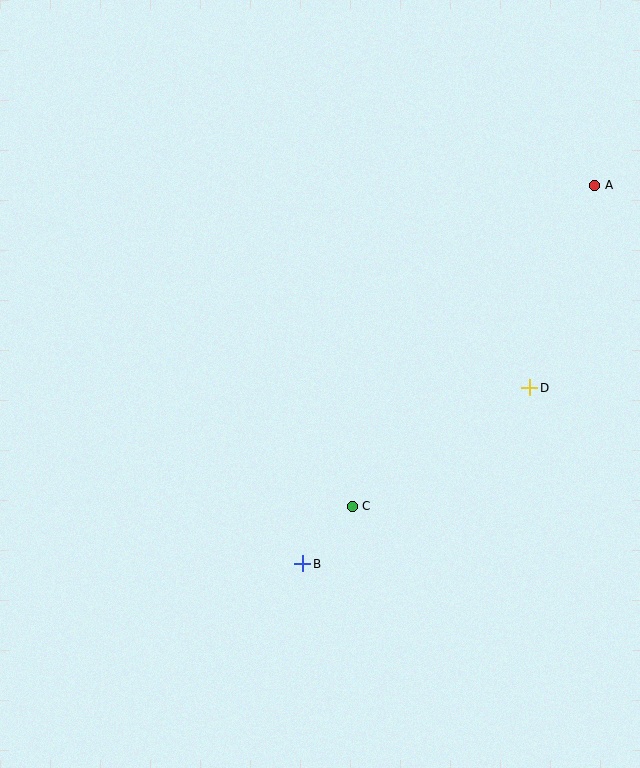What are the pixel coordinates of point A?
Point A is at (595, 185).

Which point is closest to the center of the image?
Point C at (352, 506) is closest to the center.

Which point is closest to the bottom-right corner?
Point C is closest to the bottom-right corner.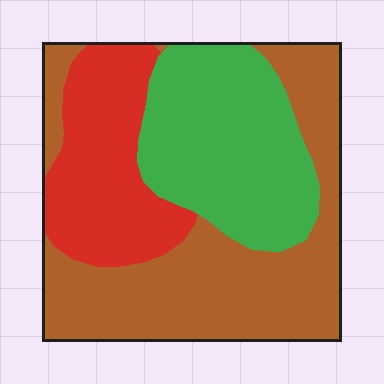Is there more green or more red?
Green.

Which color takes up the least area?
Red, at roughly 25%.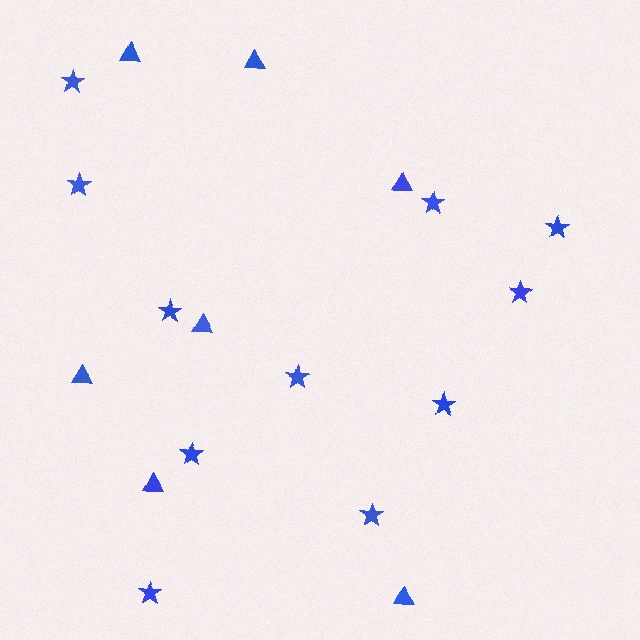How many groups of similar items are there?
There are 2 groups: one group of triangles (7) and one group of stars (11).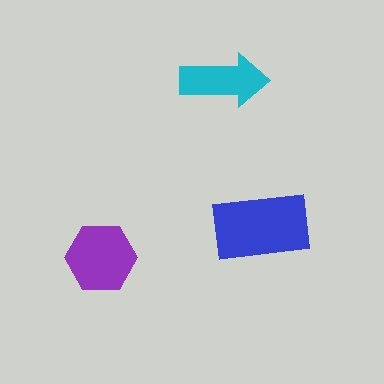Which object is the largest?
The blue rectangle.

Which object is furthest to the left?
The purple hexagon is leftmost.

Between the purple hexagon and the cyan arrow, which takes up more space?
The purple hexagon.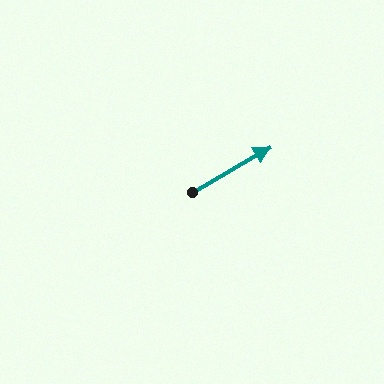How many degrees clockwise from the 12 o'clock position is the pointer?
Approximately 60 degrees.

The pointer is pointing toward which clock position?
Roughly 2 o'clock.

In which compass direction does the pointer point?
Northeast.